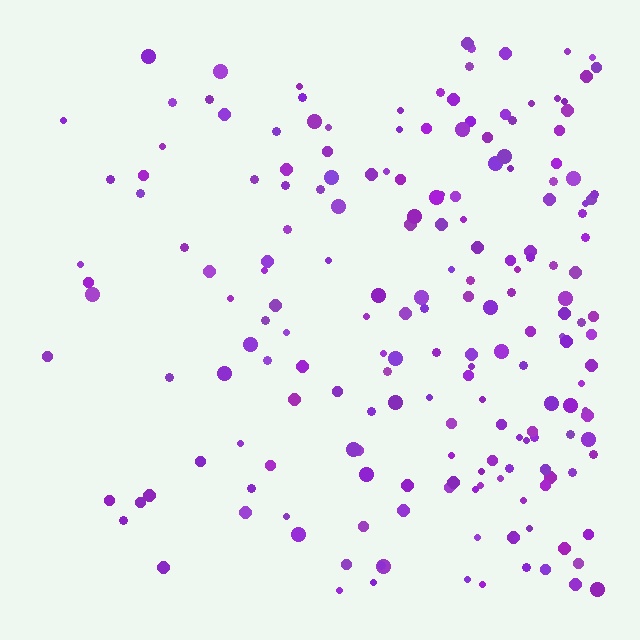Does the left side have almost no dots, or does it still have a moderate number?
Still a moderate number, just noticeably fewer than the right.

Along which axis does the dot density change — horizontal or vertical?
Horizontal.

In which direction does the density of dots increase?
From left to right, with the right side densest.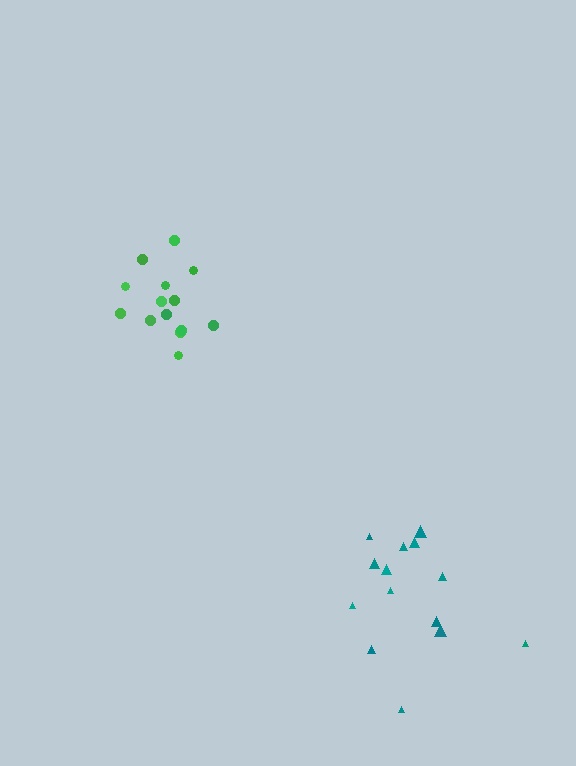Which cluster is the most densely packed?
Green.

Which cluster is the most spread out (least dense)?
Teal.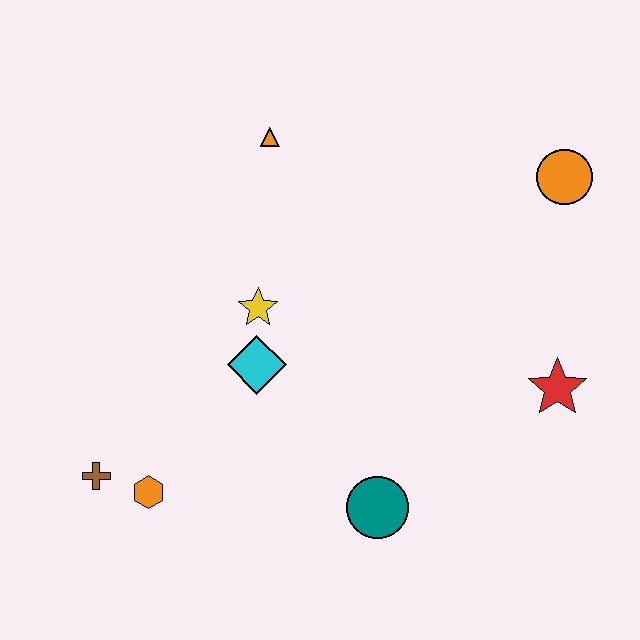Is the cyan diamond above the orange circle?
No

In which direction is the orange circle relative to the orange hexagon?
The orange circle is to the right of the orange hexagon.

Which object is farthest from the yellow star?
The orange circle is farthest from the yellow star.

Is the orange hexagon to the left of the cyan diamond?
Yes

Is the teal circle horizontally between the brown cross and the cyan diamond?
No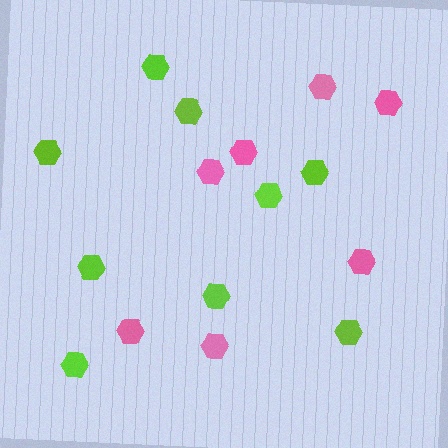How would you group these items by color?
There are 2 groups: one group of pink hexagons (7) and one group of lime hexagons (9).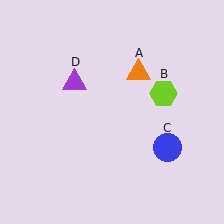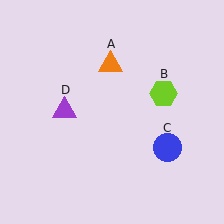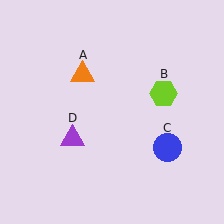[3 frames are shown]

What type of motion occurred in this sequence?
The orange triangle (object A), purple triangle (object D) rotated counterclockwise around the center of the scene.